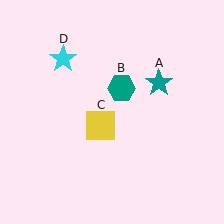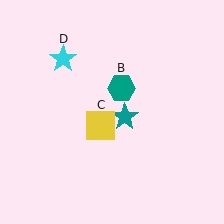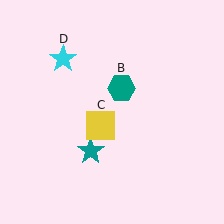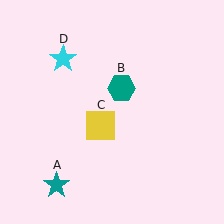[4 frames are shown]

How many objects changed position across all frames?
1 object changed position: teal star (object A).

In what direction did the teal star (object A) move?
The teal star (object A) moved down and to the left.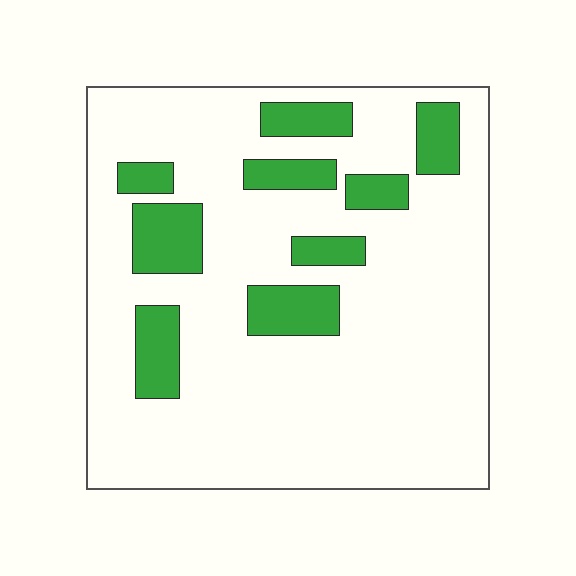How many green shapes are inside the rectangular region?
9.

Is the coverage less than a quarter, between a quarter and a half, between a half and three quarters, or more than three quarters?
Less than a quarter.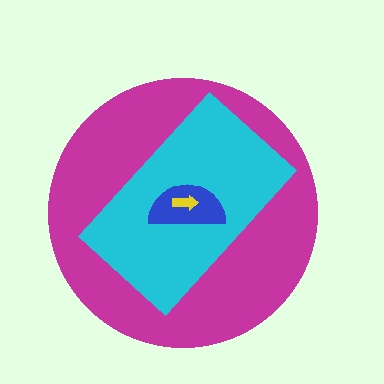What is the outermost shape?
The magenta circle.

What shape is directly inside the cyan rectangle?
The blue semicircle.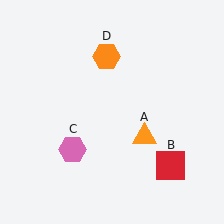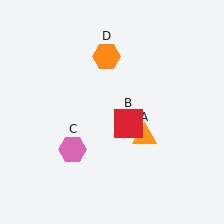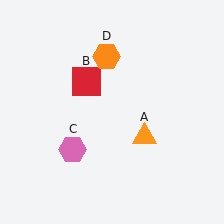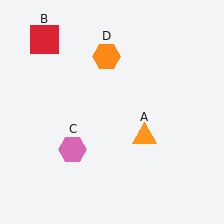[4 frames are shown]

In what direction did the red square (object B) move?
The red square (object B) moved up and to the left.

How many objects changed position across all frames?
1 object changed position: red square (object B).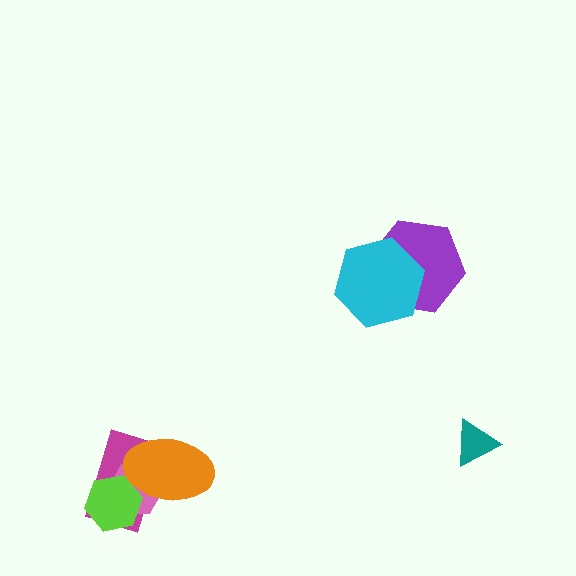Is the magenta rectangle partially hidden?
Yes, it is partially covered by another shape.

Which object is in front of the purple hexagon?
The cyan hexagon is in front of the purple hexagon.